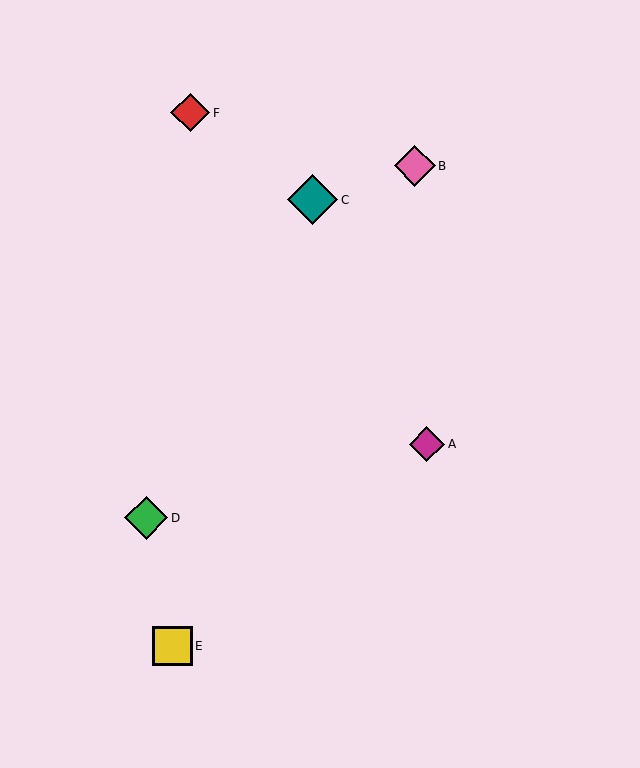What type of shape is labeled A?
Shape A is a magenta diamond.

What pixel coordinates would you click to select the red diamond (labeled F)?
Click at (190, 113) to select the red diamond F.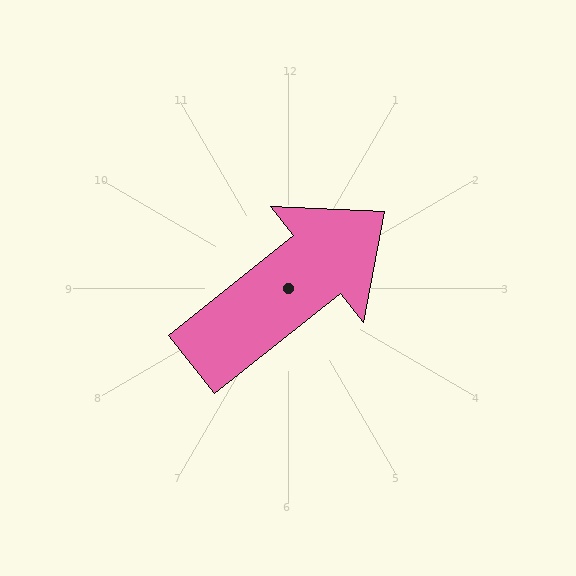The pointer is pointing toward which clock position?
Roughly 2 o'clock.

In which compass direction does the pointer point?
Northeast.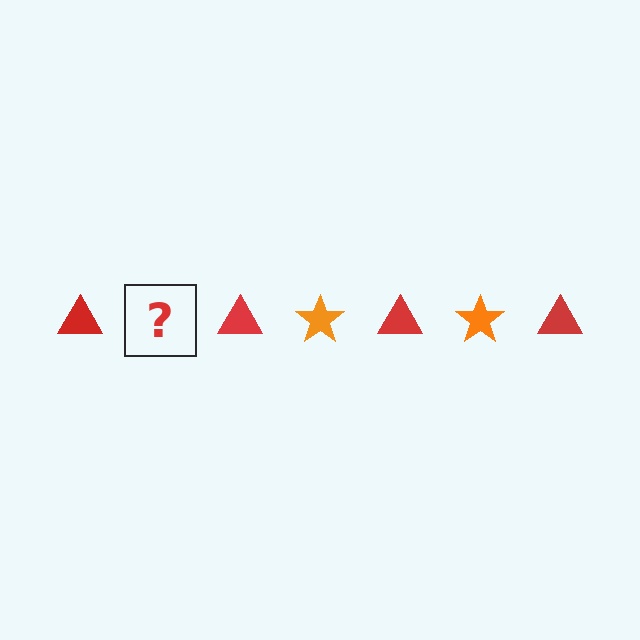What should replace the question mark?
The question mark should be replaced with an orange star.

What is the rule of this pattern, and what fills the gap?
The rule is that the pattern alternates between red triangle and orange star. The gap should be filled with an orange star.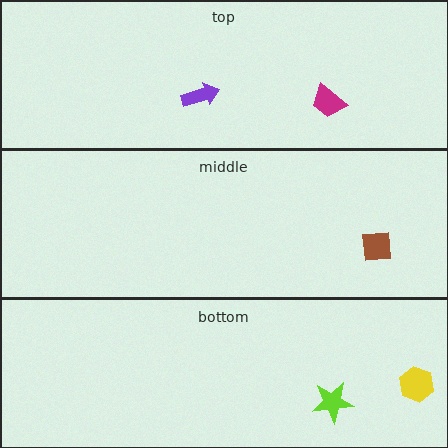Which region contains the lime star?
The bottom region.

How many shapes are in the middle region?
1.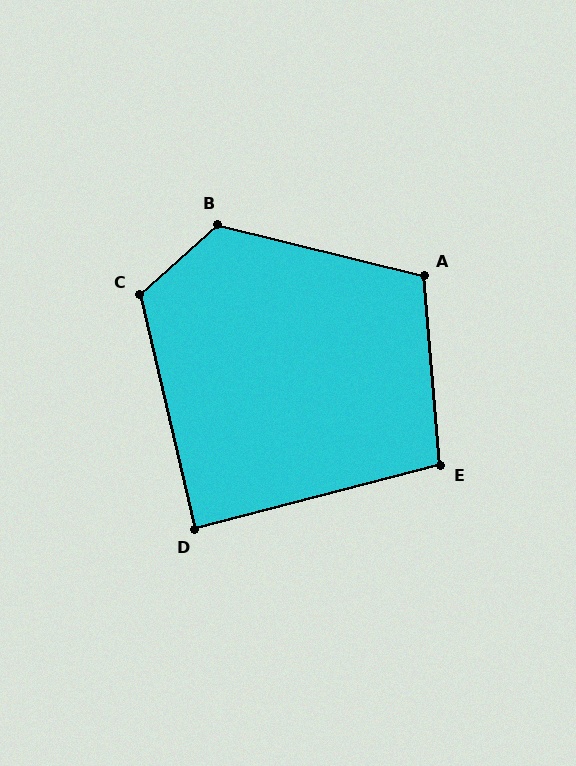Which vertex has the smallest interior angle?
D, at approximately 89 degrees.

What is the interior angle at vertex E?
Approximately 100 degrees (obtuse).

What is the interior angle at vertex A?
Approximately 109 degrees (obtuse).